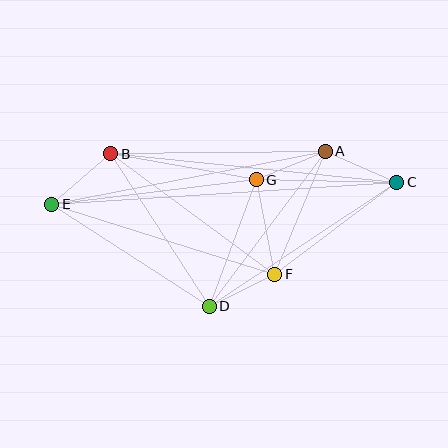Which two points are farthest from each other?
Points C and E are farthest from each other.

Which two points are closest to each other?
Points D and F are closest to each other.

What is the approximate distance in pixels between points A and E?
The distance between A and E is approximately 279 pixels.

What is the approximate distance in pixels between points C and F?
The distance between C and F is approximately 153 pixels.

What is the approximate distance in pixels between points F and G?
The distance between F and G is approximately 97 pixels.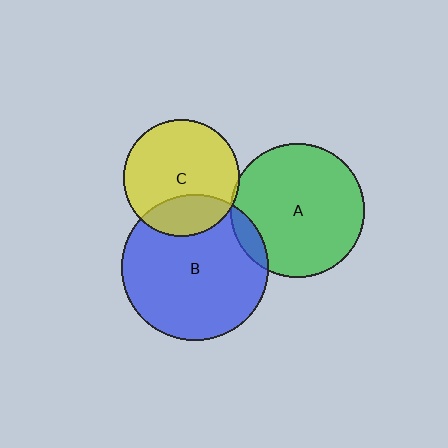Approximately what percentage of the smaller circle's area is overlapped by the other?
Approximately 25%.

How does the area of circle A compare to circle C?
Approximately 1.3 times.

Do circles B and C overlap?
Yes.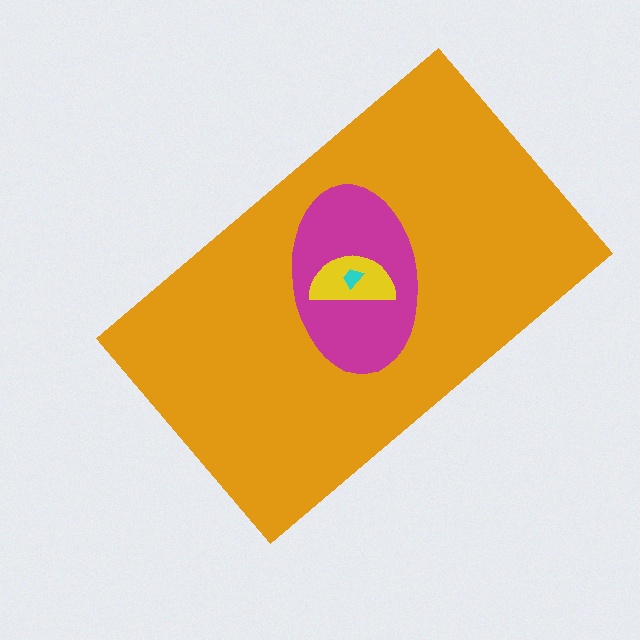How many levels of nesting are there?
4.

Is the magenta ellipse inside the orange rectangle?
Yes.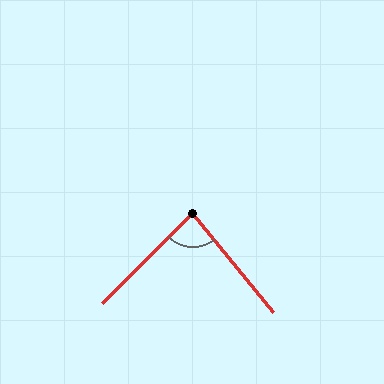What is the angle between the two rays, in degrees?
Approximately 85 degrees.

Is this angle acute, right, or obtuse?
It is acute.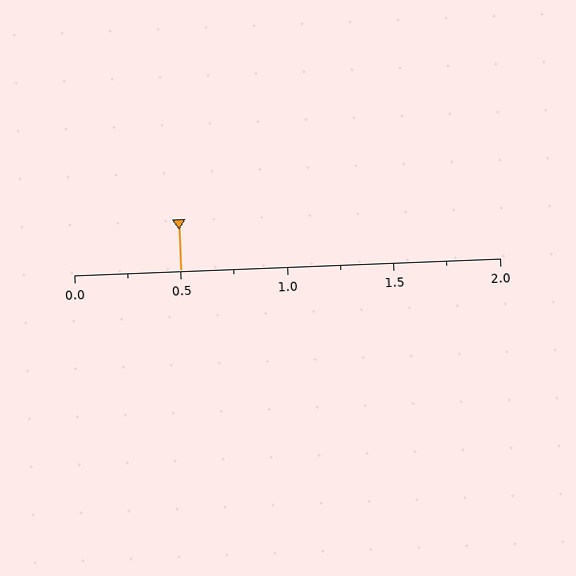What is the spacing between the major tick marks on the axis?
The major ticks are spaced 0.5 apart.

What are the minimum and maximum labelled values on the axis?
The axis runs from 0.0 to 2.0.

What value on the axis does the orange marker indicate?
The marker indicates approximately 0.5.